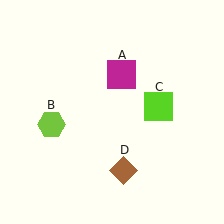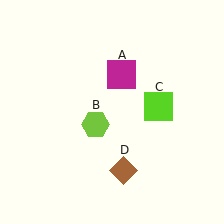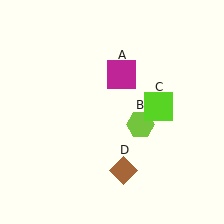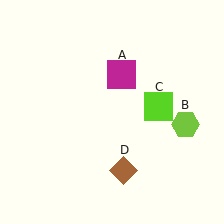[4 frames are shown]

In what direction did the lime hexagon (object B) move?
The lime hexagon (object B) moved right.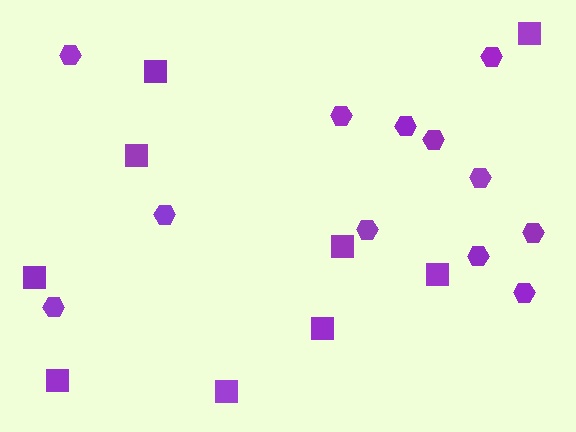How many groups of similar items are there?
There are 2 groups: one group of squares (9) and one group of hexagons (12).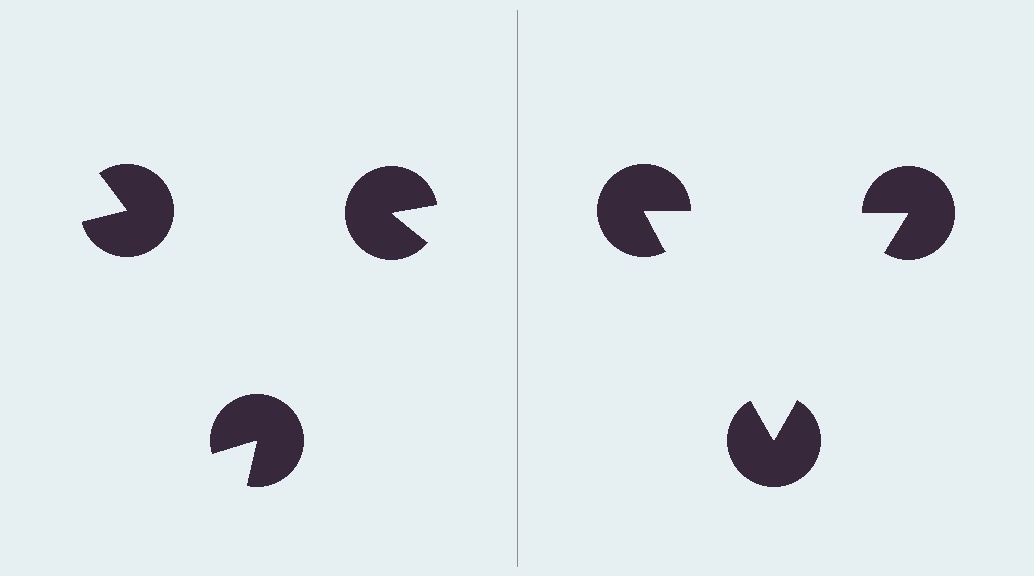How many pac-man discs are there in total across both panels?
6 — 3 on each side.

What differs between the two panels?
The pac-man discs are positioned identically on both sides; only the wedge orientations differ. On the right they align to a triangle; on the left they are misaligned.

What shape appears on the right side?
An illusory triangle.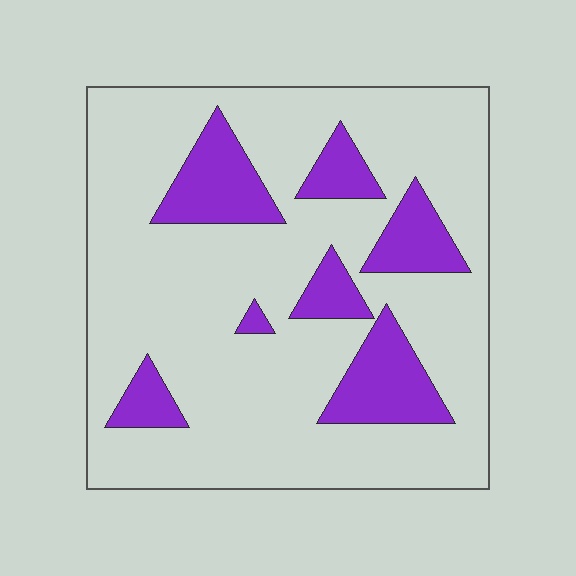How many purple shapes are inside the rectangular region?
7.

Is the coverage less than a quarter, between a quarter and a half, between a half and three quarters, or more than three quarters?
Less than a quarter.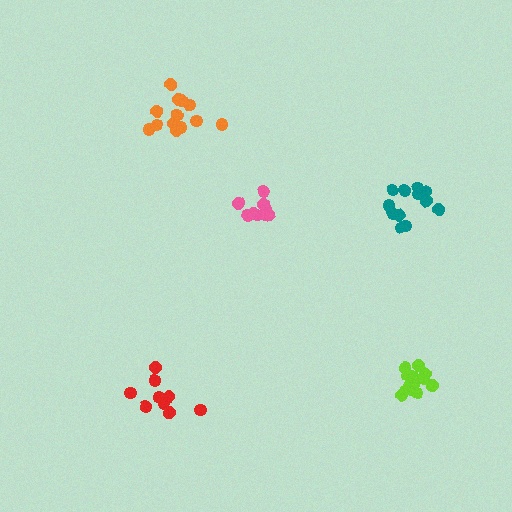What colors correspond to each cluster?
The clusters are colored: pink, lime, red, teal, orange.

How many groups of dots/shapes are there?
There are 5 groups.